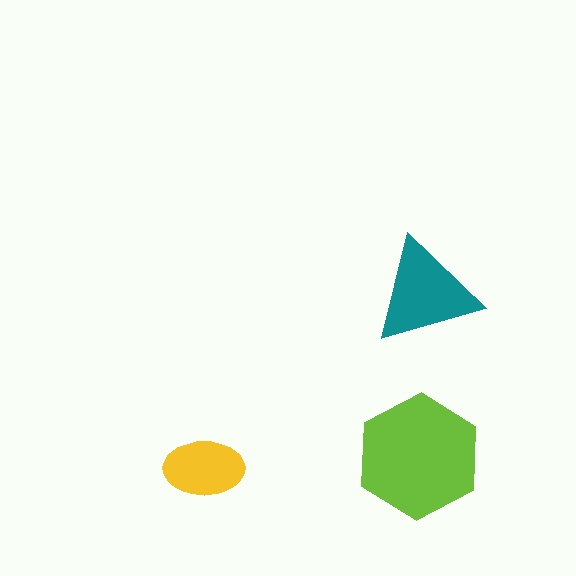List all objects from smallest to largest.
The yellow ellipse, the teal triangle, the lime hexagon.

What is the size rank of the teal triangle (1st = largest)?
2nd.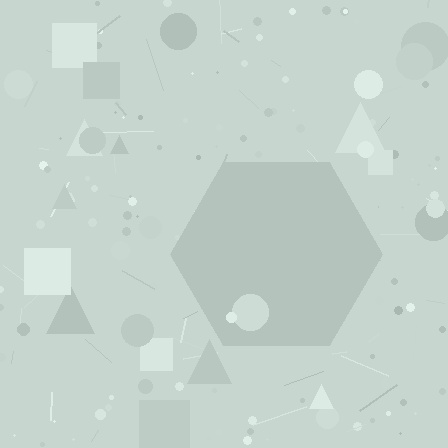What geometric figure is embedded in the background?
A hexagon is embedded in the background.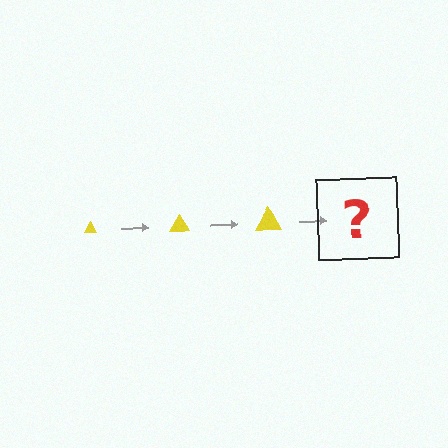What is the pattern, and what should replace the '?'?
The pattern is that the triangle gets progressively larger each step. The '?' should be a yellow triangle, larger than the previous one.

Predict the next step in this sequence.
The next step is a yellow triangle, larger than the previous one.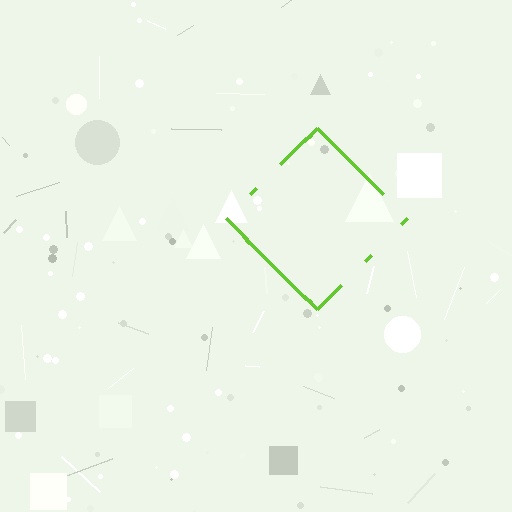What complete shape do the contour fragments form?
The contour fragments form a diamond.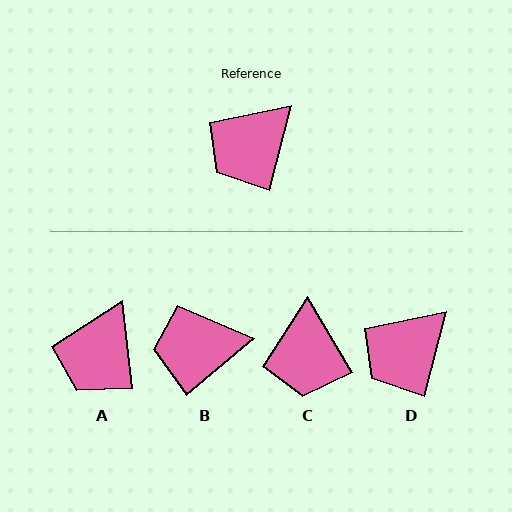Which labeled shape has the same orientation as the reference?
D.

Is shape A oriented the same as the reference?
No, it is off by about 21 degrees.